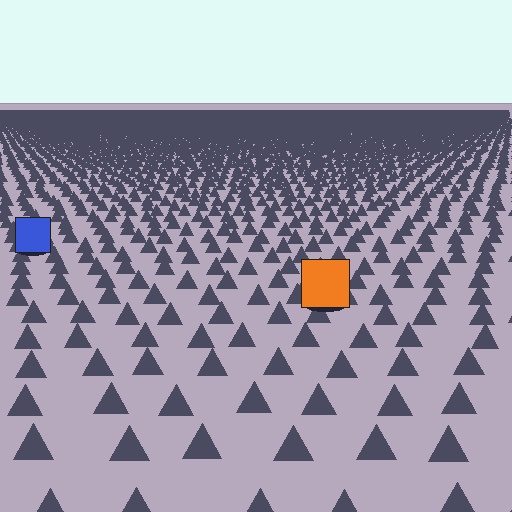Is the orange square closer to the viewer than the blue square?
Yes. The orange square is closer — you can tell from the texture gradient: the ground texture is coarser near it.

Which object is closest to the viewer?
The orange square is closest. The texture marks near it are larger and more spread out.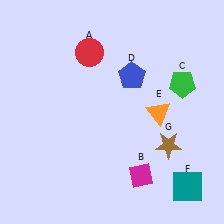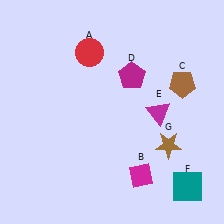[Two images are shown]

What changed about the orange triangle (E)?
In Image 1, E is orange. In Image 2, it changed to magenta.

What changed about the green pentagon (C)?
In Image 1, C is green. In Image 2, it changed to brown.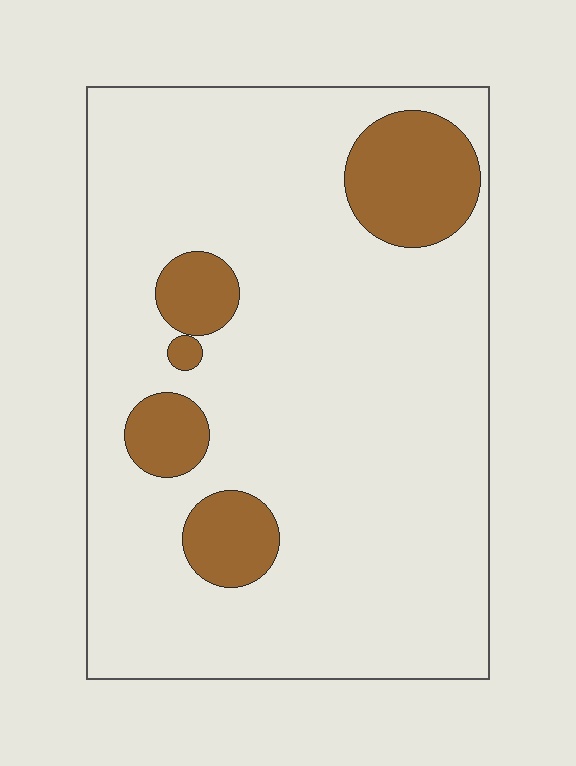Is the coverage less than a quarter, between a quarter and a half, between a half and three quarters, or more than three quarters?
Less than a quarter.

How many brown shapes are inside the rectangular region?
5.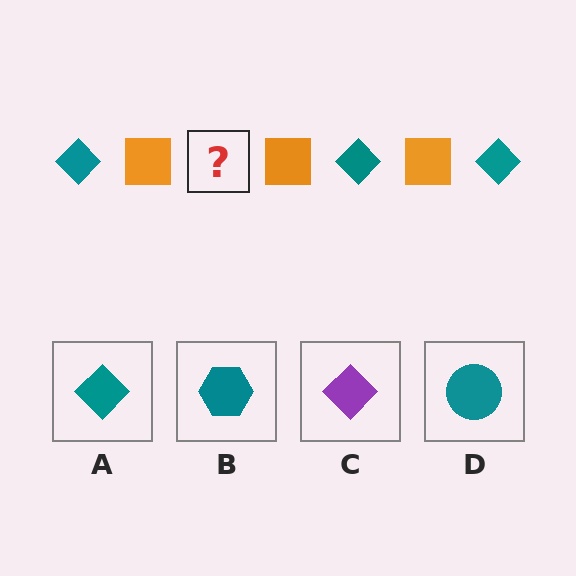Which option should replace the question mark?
Option A.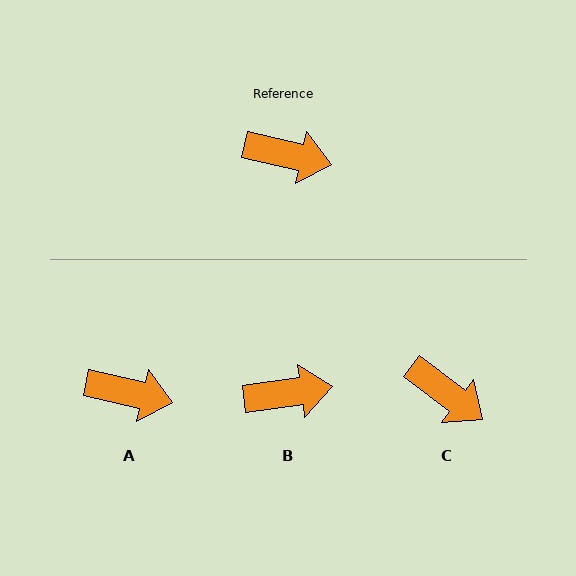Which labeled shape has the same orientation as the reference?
A.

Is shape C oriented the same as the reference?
No, it is off by about 24 degrees.